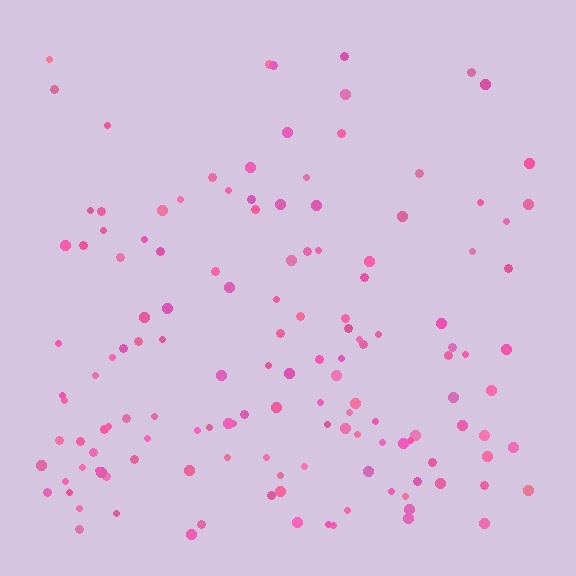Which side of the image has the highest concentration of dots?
The bottom.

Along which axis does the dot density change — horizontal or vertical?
Vertical.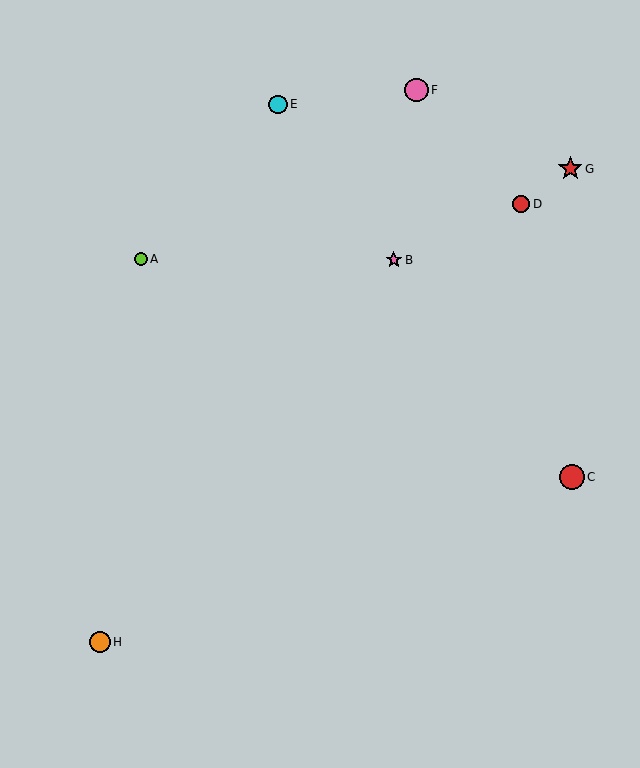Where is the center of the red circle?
The center of the red circle is at (521, 204).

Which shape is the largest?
The red circle (labeled C) is the largest.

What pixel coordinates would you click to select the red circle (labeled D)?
Click at (521, 204) to select the red circle D.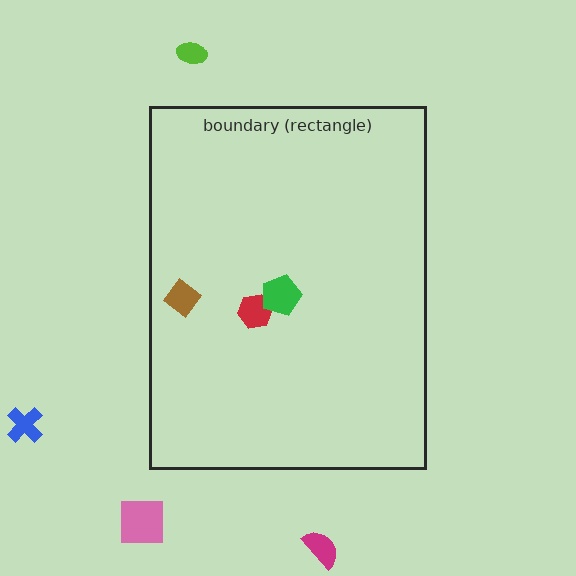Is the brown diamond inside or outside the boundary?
Inside.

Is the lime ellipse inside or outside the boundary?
Outside.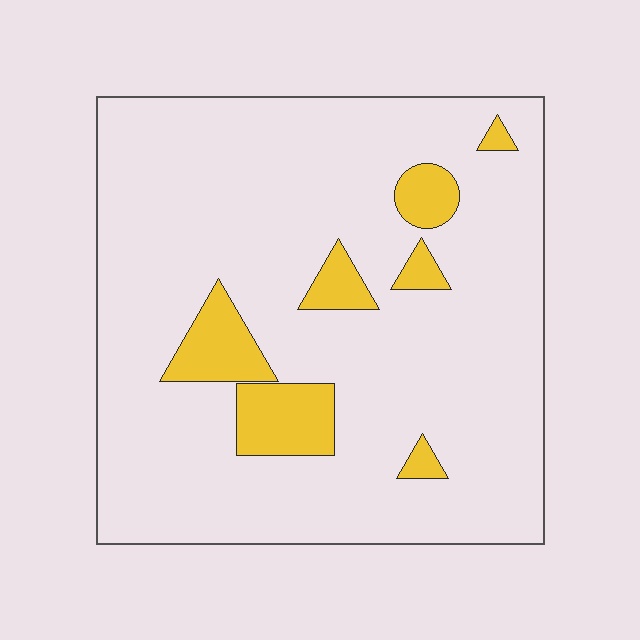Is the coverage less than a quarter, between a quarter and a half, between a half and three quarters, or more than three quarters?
Less than a quarter.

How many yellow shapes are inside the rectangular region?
7.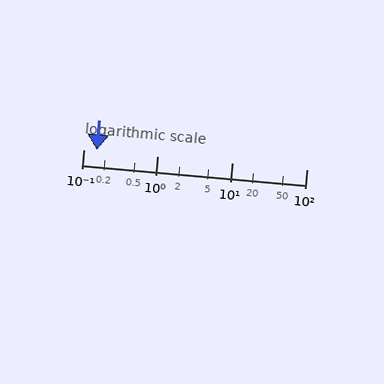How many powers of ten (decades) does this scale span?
The scale spans 3 decades, from 0.1 to 100.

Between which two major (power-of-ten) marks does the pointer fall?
The pointer is between 0.1 and 1.